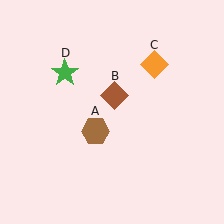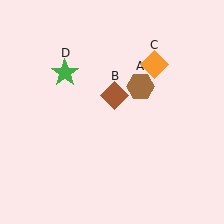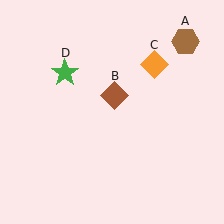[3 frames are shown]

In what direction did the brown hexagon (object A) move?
The brown hexagon (object A) moved up and to the right.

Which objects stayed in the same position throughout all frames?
Brown diamond (object B) and orange diamond (object C) and green star (object D) remained stationary.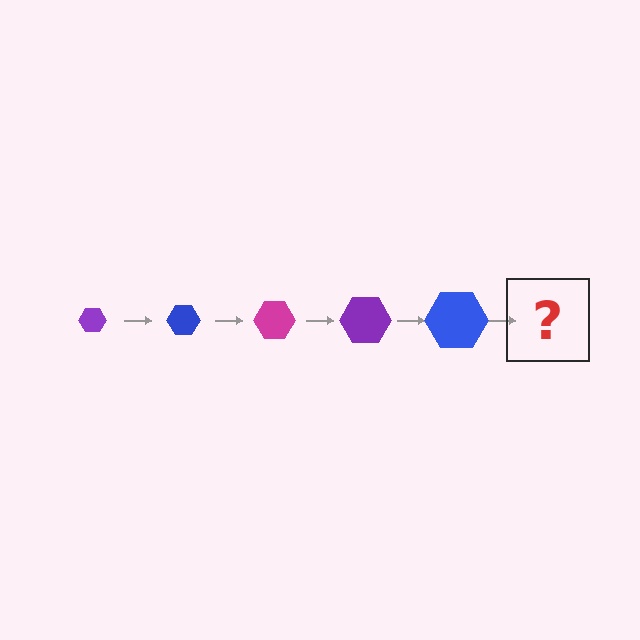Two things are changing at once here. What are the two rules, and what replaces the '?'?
The two rules are that the hexagon grows larger each step and the color cycles through purple, blue, and magenta. The '?' should be a magenta hexagon, larger than the previous one.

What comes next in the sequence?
The next element should be a magenta hexagon, larger than the previous one.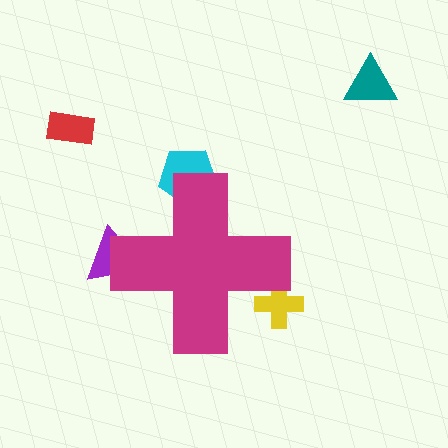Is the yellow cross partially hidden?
Yes, the yellow cross is partially hidden behind the magenta cross.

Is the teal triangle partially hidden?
No, the teal triangle is fully visible.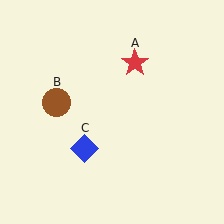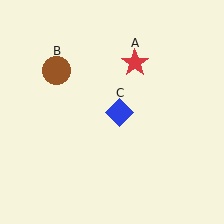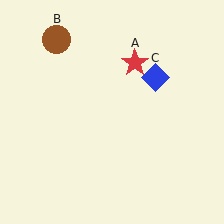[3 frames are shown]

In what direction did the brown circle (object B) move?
The brown circle (object B) moved up.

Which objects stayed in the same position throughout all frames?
Red star (object A) remained stationary.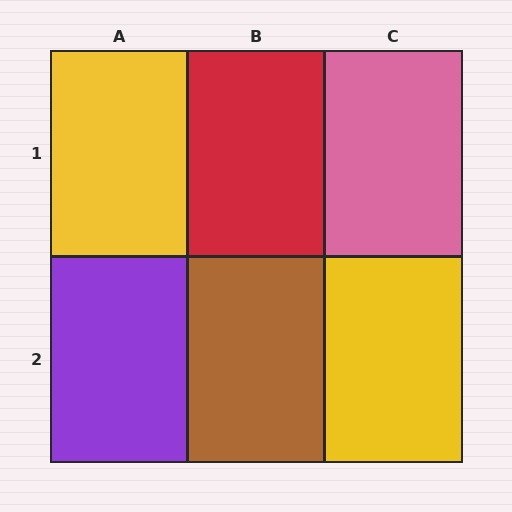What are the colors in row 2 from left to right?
Purple, brown, yellow.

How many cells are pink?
1 cell is pink.